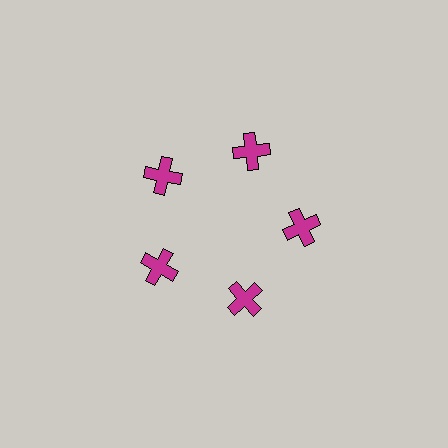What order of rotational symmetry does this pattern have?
This pattern has 5-fold rotational symmetry.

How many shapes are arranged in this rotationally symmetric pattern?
There are 5 shapes, arranged in 5 groups of 1.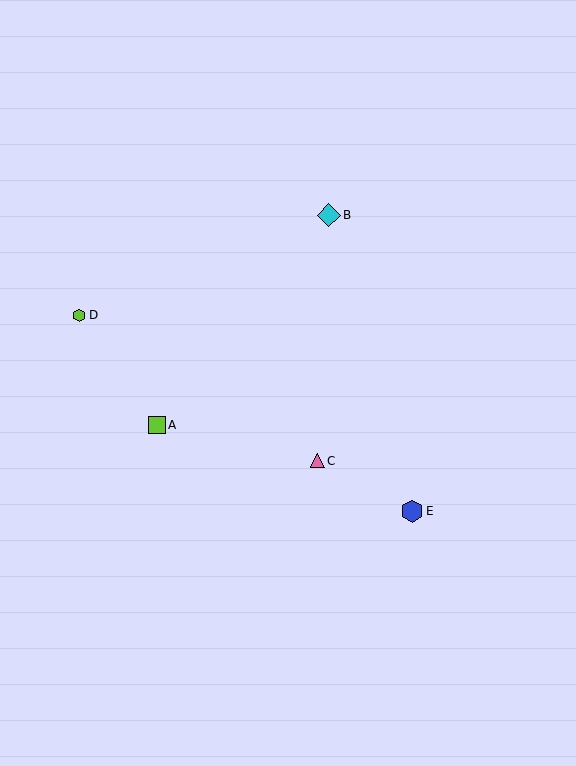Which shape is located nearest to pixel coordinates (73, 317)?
The lime hexagon (labeled D) at (79, 315) is nearest to that location.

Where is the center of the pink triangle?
The center of the pink triangle is at (317, 461).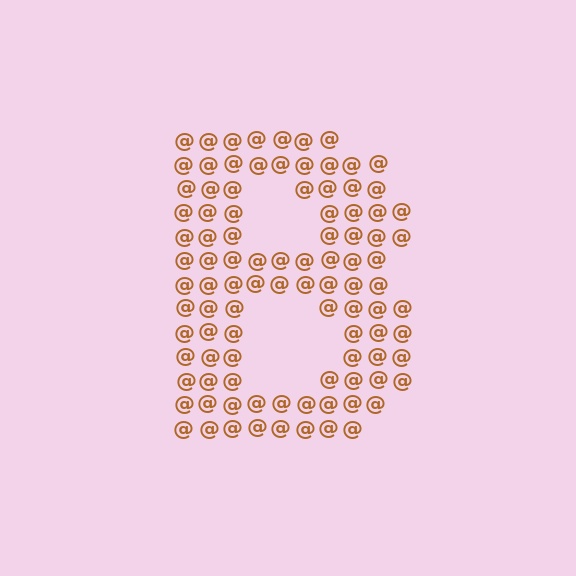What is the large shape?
The large shape is the letter B.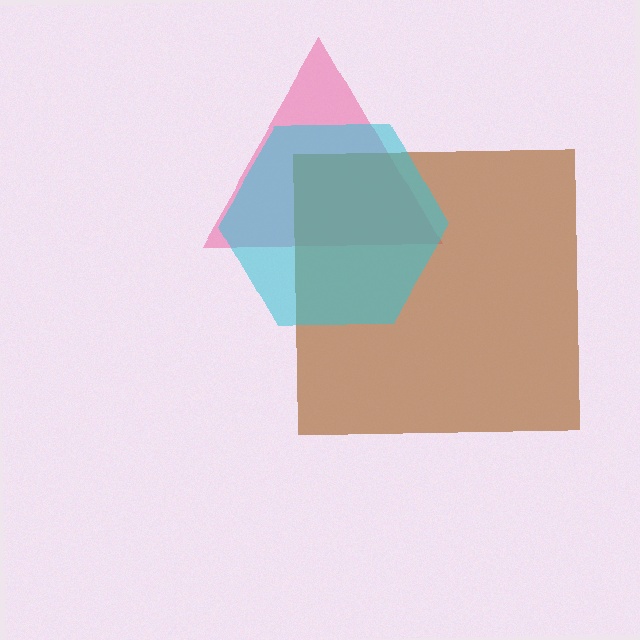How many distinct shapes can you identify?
There are 3 distinct shapes: a pink triangle, a brown square, a cyan hexagon.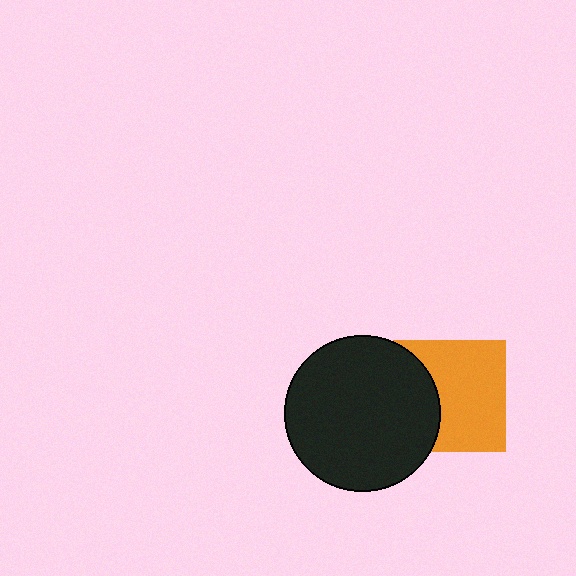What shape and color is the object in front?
The object in front is a black circle.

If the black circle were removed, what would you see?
You would see the complete orange square.